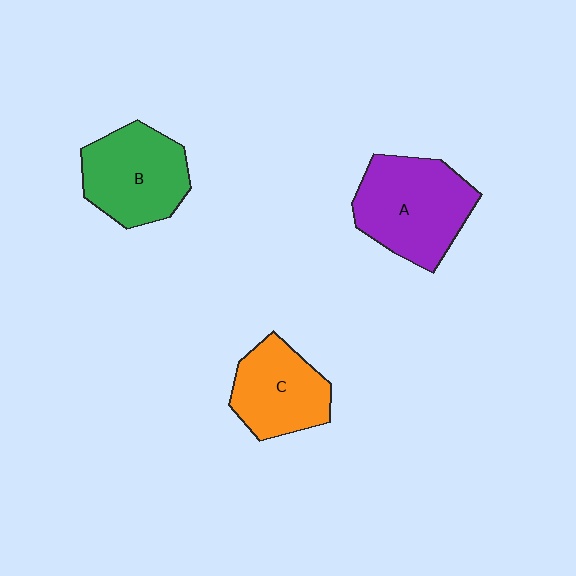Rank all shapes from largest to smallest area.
From largest to smallest: A (purple), B (green), C (orange).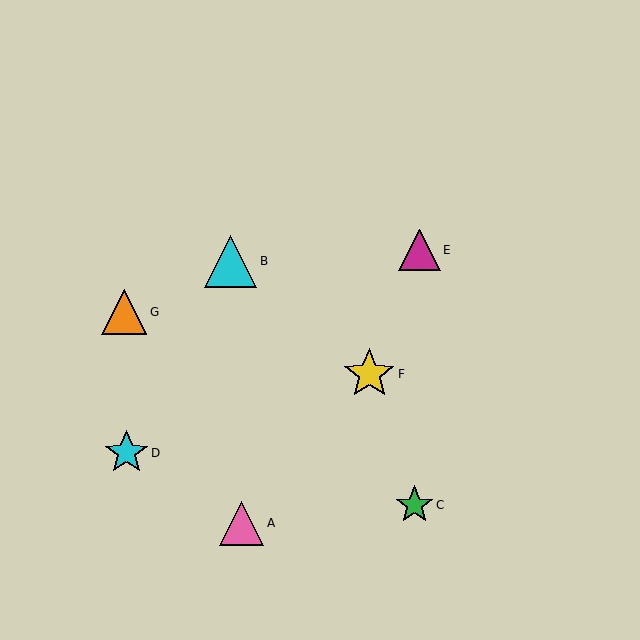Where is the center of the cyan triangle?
The center of the cyan triangle is at (231, 261).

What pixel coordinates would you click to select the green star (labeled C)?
Click at (414, 505) to select the green star C.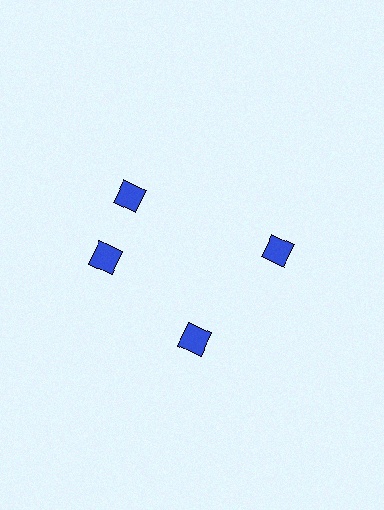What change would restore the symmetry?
The symmetry would be restored by rotating it back into even spacing with its neighbors so that all 4 diamonds sit at equal angles and equal distance from the center.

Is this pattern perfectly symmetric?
No. The 4 blue diamonds are arranged in a ring, but one element near the 12 o'clock position is rotated out of alignment along the ring, breaking the 4-fold rotational symmetry.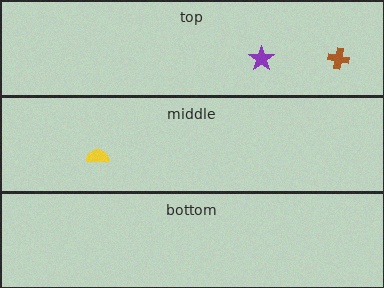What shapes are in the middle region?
The yellow semicircle.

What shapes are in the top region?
The brown cross, the purple star.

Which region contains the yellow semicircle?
The middle region.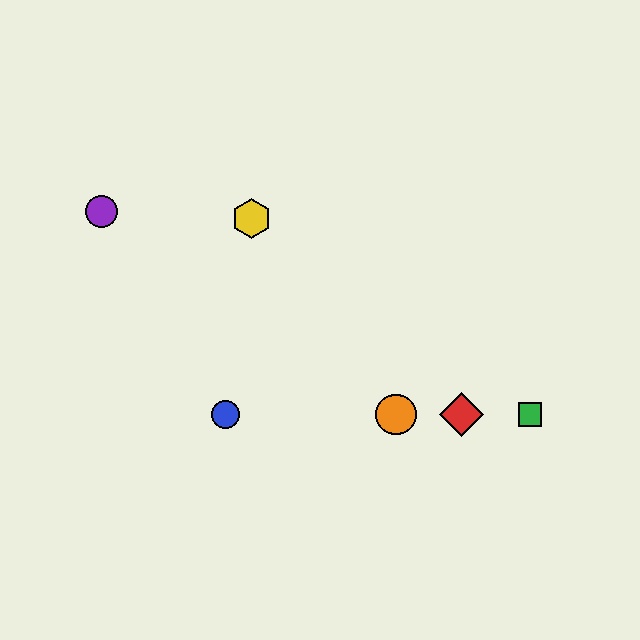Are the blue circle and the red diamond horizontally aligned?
Yes, both are at y≈415.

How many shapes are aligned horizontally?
4 shapes (the red diamond, the blue circle, the green square, the orange circle) are aligned horizontally.